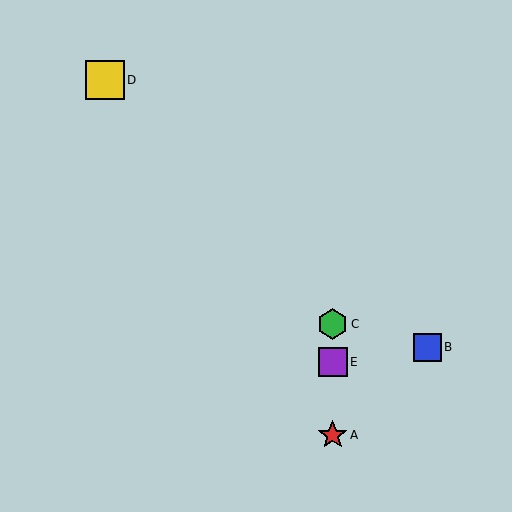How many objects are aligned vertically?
3 objects (A, C, E) are aligned vertically.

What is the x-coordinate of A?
Object A is at x≈333.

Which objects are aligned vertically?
Objects A, C, E are aligned vertically.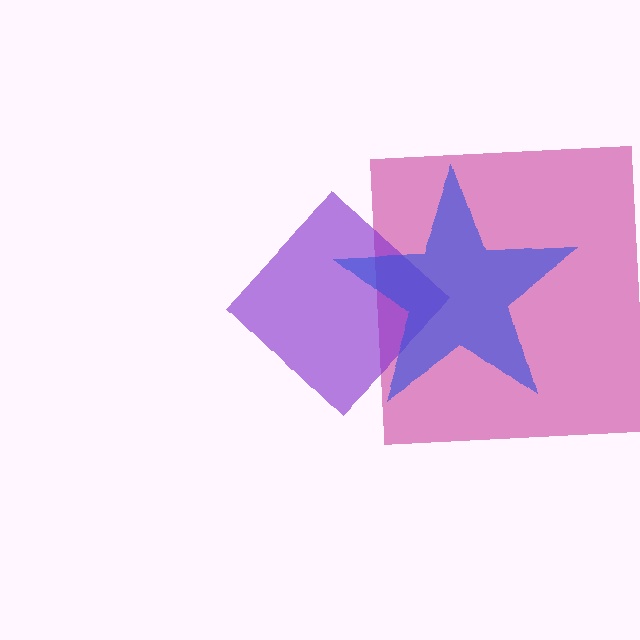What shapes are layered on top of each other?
The layered shapes are: a magenta square, a purple diamond, a blue star.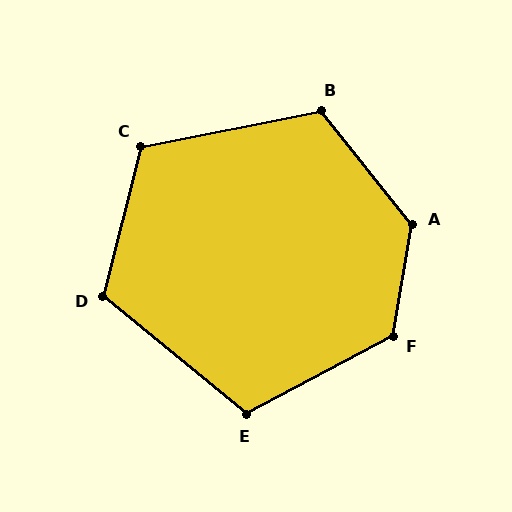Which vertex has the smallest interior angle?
E, at approximately 112 degrees.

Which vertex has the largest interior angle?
A, at approximately 132 degrees.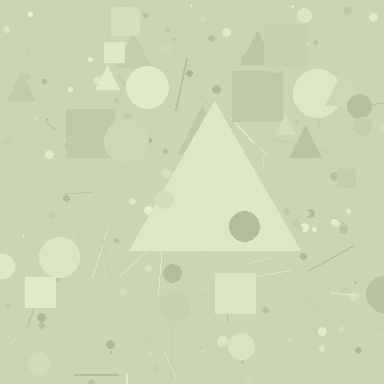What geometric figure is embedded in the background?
A triangle is embedded in the background.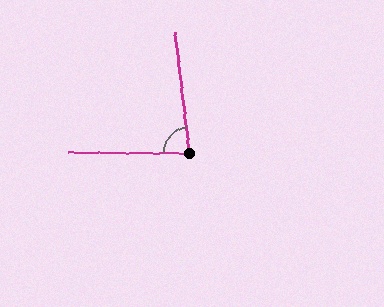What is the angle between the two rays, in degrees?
Approximately 83 degrees.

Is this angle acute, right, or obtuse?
It is acute.